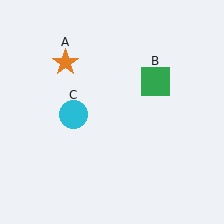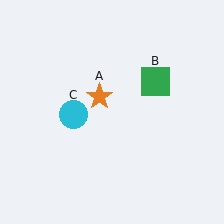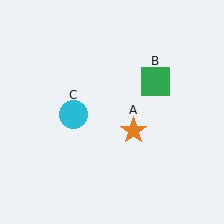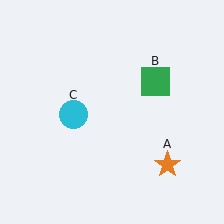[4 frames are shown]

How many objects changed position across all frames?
1 object changed position: orange star (object A).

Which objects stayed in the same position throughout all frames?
Green square (object B) and cyan circle (object C) remained stationary.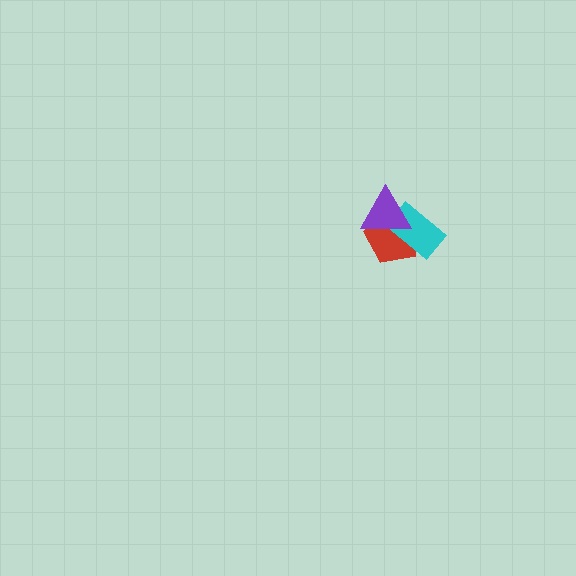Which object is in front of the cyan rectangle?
The purple triangle is in front of the cyan rectangle.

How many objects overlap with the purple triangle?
2 objects overlap with the purple triangle.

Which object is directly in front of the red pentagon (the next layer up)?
The cyan rectangle is directly in front of the red pentagon.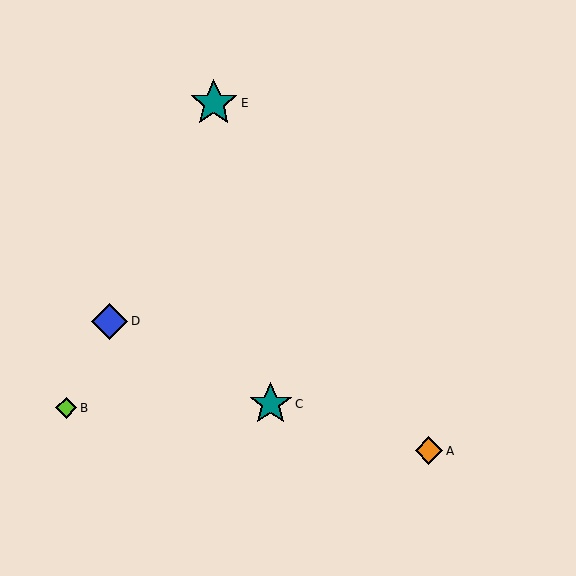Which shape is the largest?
The teal star (labeled E) is the largest.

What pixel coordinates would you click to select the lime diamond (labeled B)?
Click at (66, 408) to select the lime diamond B.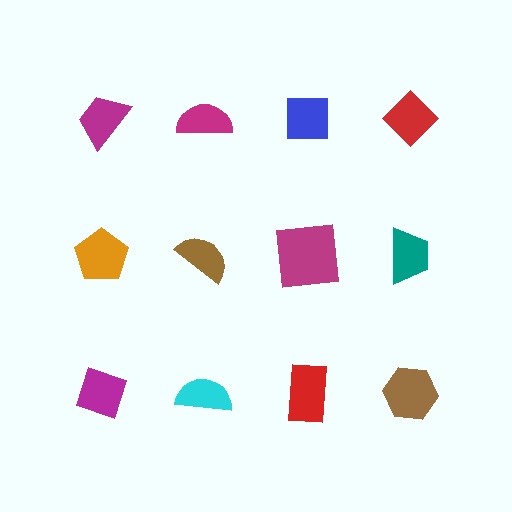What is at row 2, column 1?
An orange pentagon.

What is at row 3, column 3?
A red rectangle.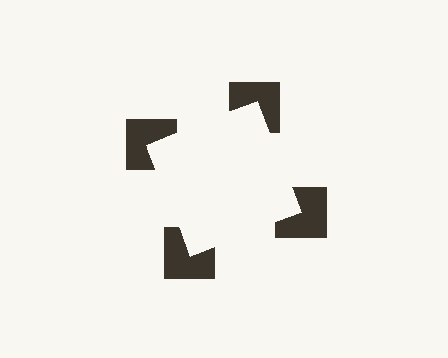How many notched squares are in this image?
There are 4 — one at each vertex of the illusory square.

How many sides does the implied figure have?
4 sides.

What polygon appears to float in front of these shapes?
An illusory square — its edges are inferred from the aligned wedge cuts in the notched squares, not physically drawn.